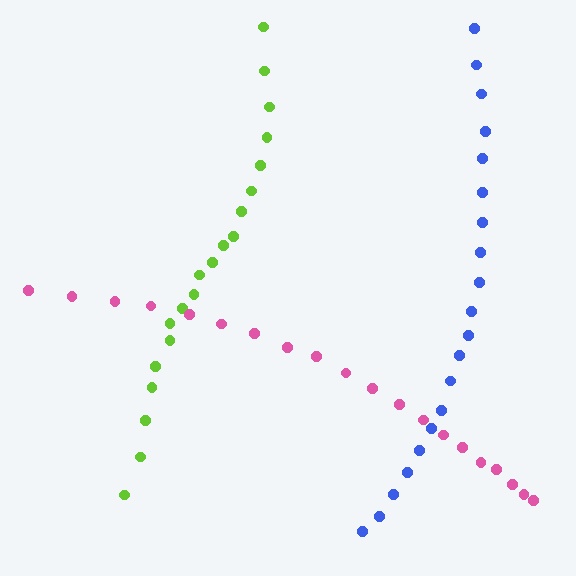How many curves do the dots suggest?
There are 3 distinct paths.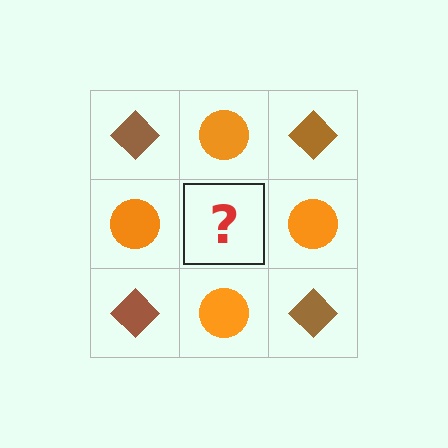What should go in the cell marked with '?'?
The missing cell should contain a brown diamond.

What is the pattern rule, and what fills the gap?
The rule is that it alternates brown diamond and orange circle in a checkerboard pattern. The gap should be filled with a brown diamond.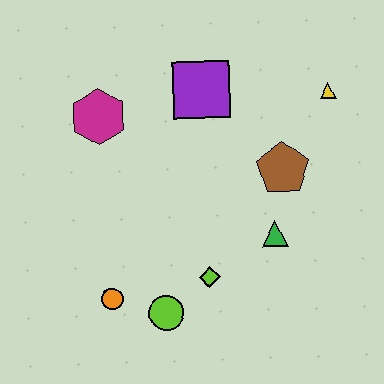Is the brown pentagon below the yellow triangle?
Yes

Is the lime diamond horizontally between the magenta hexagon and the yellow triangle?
Yes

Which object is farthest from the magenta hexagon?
The yellow triangle is farthest from the magenta hexagon.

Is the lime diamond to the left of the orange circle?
No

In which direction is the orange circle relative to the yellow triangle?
The orange circle is to the left of the yellow triangle.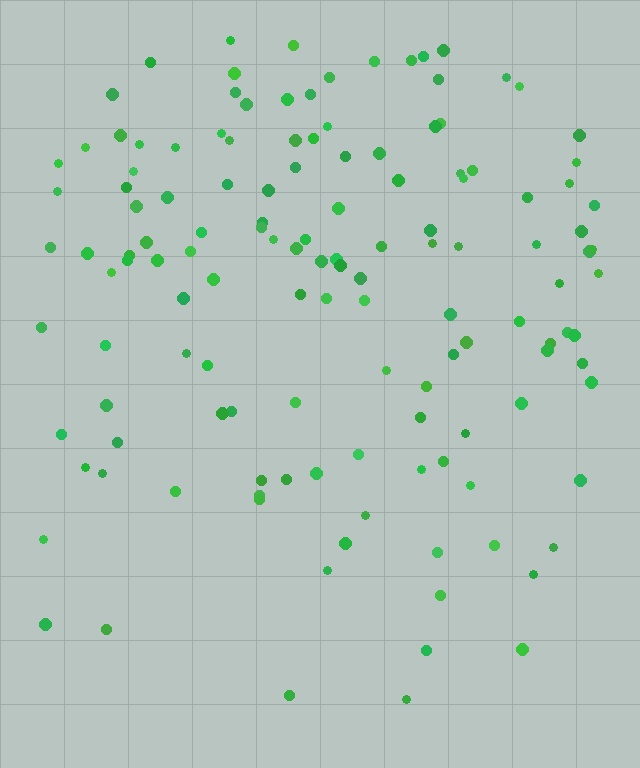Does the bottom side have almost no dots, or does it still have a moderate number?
Still a moderate number, just noticeably fewer than the top.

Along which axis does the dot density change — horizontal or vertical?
Vertical.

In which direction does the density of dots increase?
From bottom to top, with the top side densest.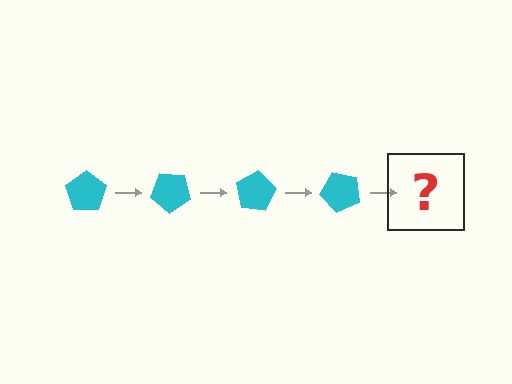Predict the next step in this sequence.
The next step is a cyan pentagon rotated 160 degrees.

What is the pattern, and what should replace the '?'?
The pattern is that the pentagon rotates 40 degrees each step. The '?' should be a cyan pentagon rotated 160 degrees.